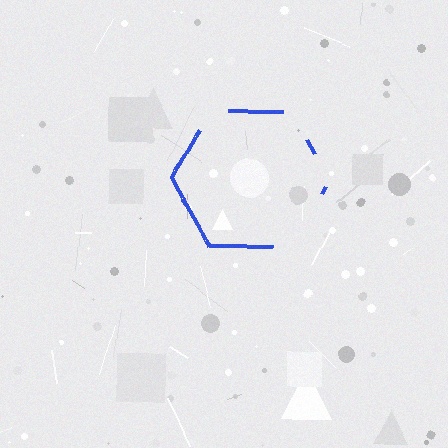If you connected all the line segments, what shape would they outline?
They would outline a hexagon.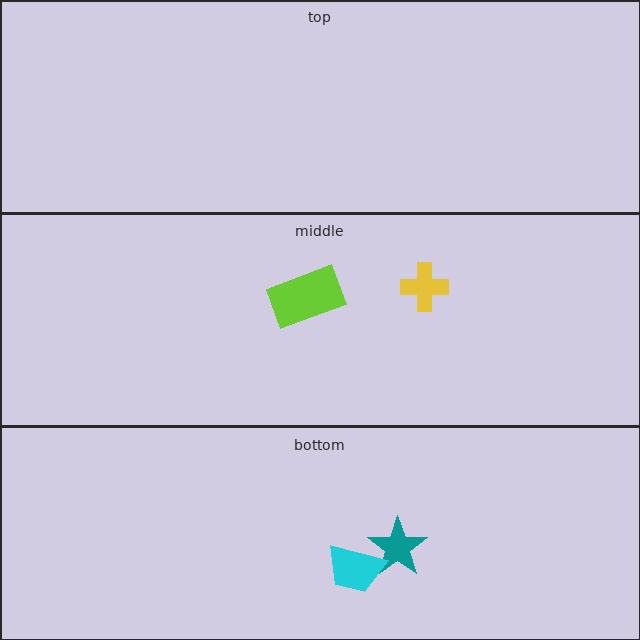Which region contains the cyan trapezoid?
The bottom region.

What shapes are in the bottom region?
The teal star, the cyan trapezoid.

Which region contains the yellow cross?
The middle region.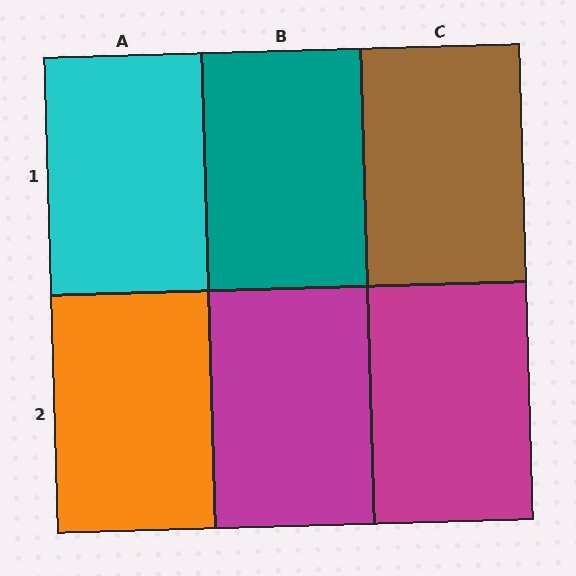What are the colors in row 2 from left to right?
Orange, magenta, magenta.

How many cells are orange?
1 cell is orange.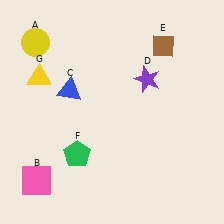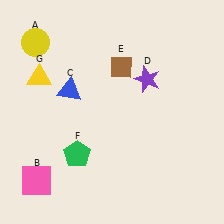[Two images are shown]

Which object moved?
The brown diamond (E) moved left.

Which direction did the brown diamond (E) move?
The brown diamond (E) moved left.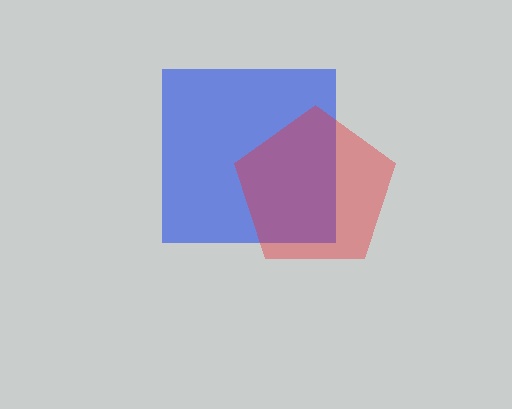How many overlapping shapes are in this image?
There are 2 overlapping shapes in the image.